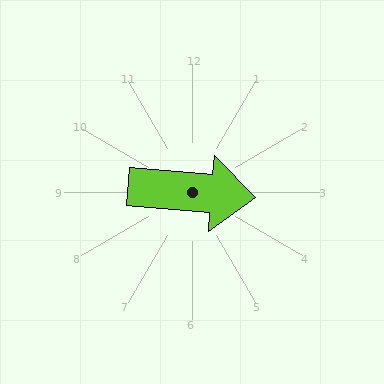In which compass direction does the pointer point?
East.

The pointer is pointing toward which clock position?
Roughly 3 o'clock.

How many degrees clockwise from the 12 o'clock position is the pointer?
Approximately 95 degrees.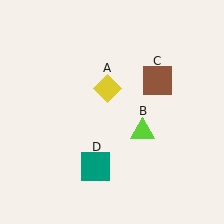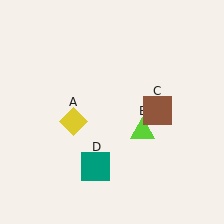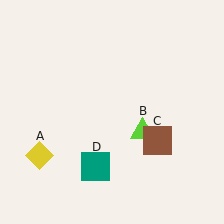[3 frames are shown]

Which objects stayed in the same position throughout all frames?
Lime triangle (object B) and teal square (object D) remained stationary.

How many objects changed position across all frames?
2 objects changed position: yellow diamond (object A), brown square (object C).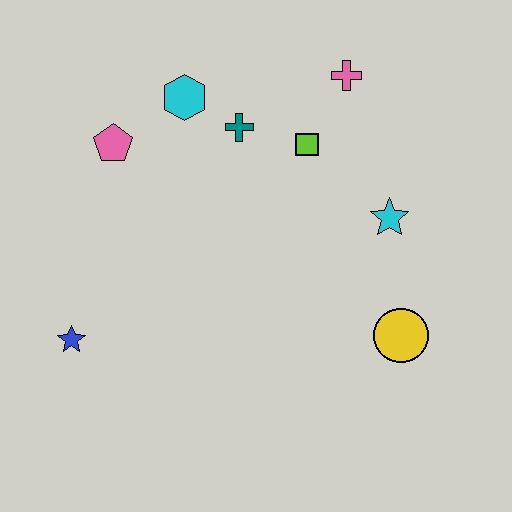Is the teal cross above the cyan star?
Yes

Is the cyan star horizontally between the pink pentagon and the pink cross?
No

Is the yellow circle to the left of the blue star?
No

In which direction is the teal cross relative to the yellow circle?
The teal cross is above the yellow circle.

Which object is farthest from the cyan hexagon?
The yellow circle is farthest from the cyan hexagon.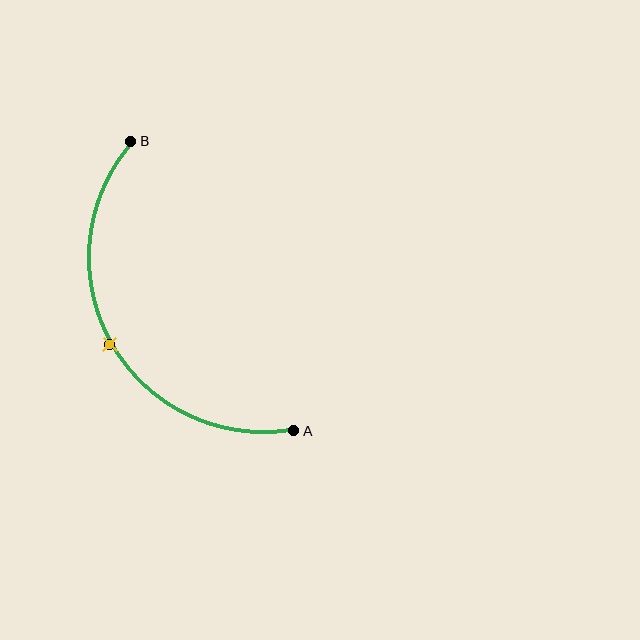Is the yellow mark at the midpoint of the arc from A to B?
Yes. The yellow mark lies on the arc at equal arc-length from both A and B — it is the arc midpoint.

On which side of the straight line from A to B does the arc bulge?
The arc bulges to the left of the straight line connecting A and B.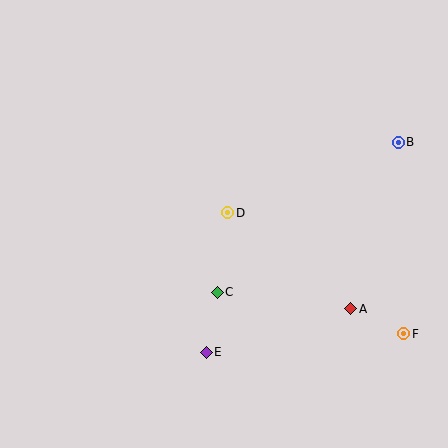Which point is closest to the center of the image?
Point D at (228, 213) is closest to the center.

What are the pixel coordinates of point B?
Point B is at (398, 142).